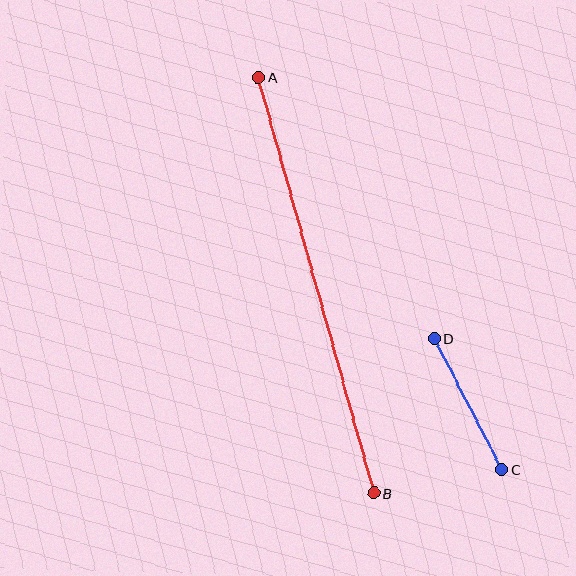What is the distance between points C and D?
The distance is approximately 147 pixels.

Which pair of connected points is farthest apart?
Points A and B are farthest apart.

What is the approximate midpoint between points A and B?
The midpoint is at approximately (316, 285) pixels.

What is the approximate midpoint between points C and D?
The midpoint is at approximately (468, 404) pixels.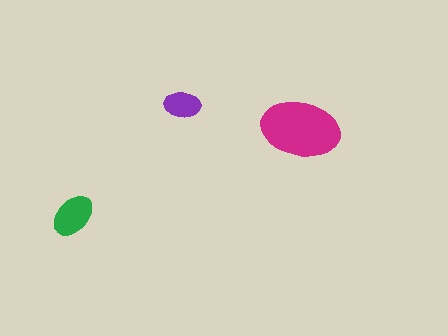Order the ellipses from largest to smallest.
the magenta one, the green one, the purple one.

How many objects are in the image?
There are 3 objects in the image.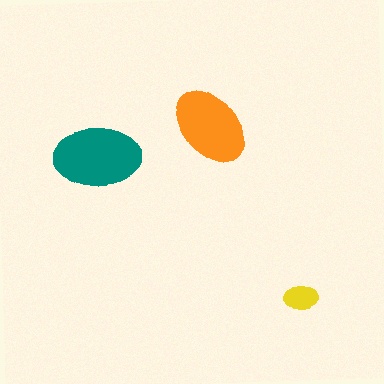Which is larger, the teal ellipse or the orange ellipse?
The teal one.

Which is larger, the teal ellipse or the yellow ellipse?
The teal one.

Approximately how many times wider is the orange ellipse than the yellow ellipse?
About 2.5 times wider.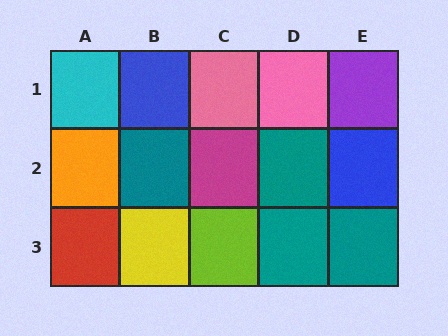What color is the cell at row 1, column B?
Blue.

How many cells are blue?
2 cells are blue.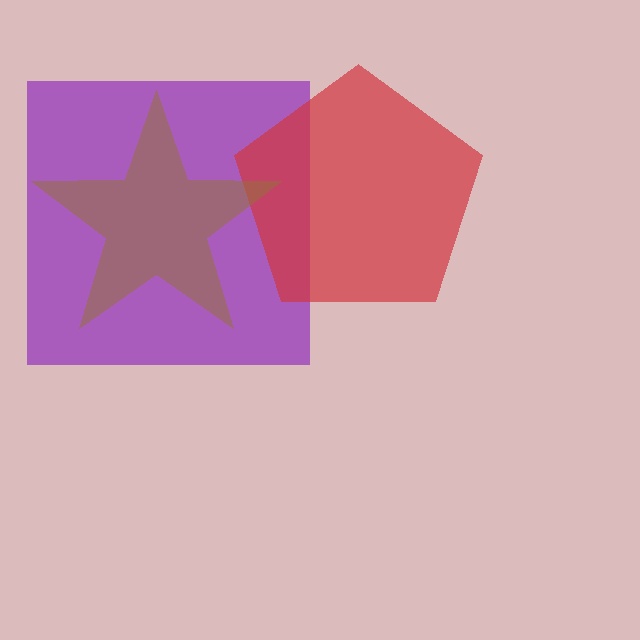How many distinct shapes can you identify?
There are 3 distinct shapes: a purple square, a red pentagon, a brown star.